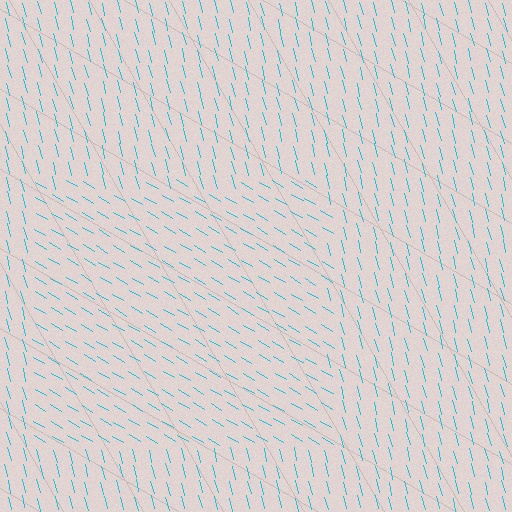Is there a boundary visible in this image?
Yes, there is a texture boundary formed by a change in line orientation.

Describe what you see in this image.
The image is filled with small cyan line segments. A rectangle region in the image has lines oriented differently from the surrounding lines, creating a visible texture boundary.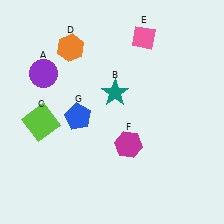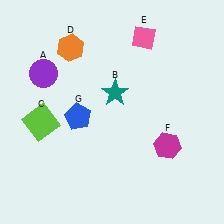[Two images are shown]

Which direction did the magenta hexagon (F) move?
The magenta hexagon (F) moved right.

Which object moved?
The magenta hexagon (F) moved right.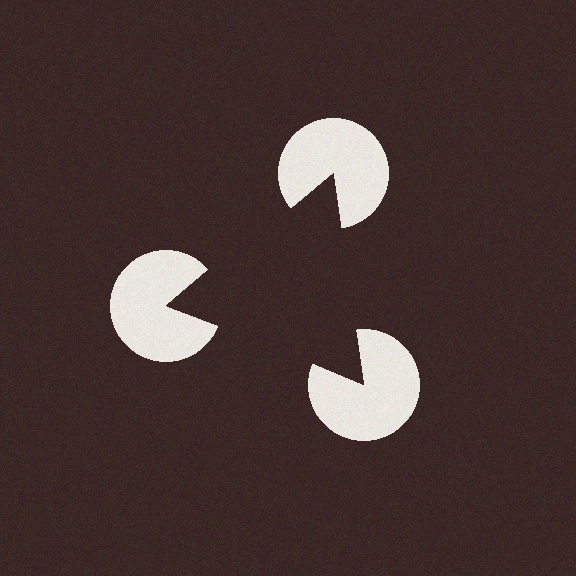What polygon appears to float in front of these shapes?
An illusory triangle — its edges are inferred from the aligned wedge cuts in the pac-man discs, not physically drawn.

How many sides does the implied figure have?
3 sides.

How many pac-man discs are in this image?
There are 3 — one at each vertex of the illusory triangle.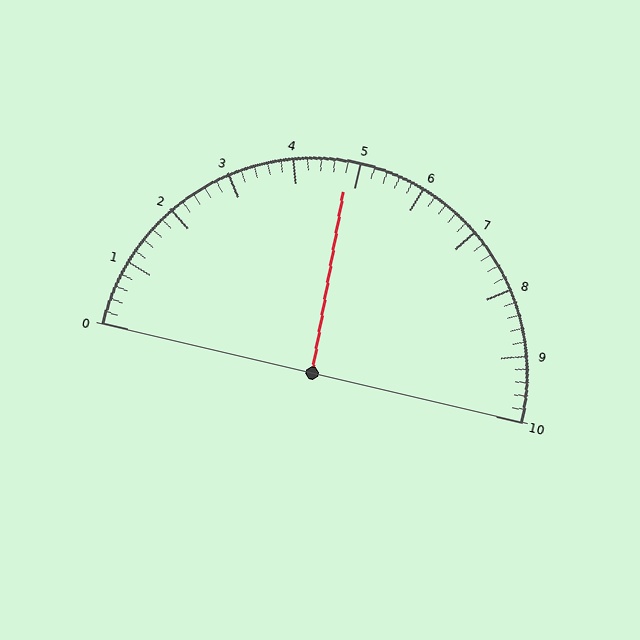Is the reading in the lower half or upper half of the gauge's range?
The reading is in the lower half of the range (0 to 10).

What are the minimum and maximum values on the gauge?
The gauge ranges from 0 to 10.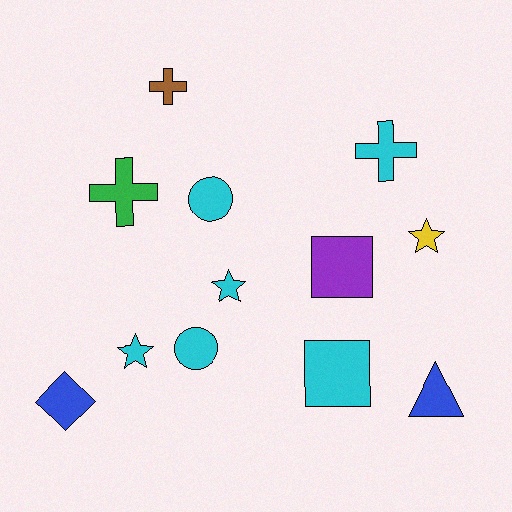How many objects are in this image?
There are 12 objects.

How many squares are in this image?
There are 2 squares.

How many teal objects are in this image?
There are no teal objects.